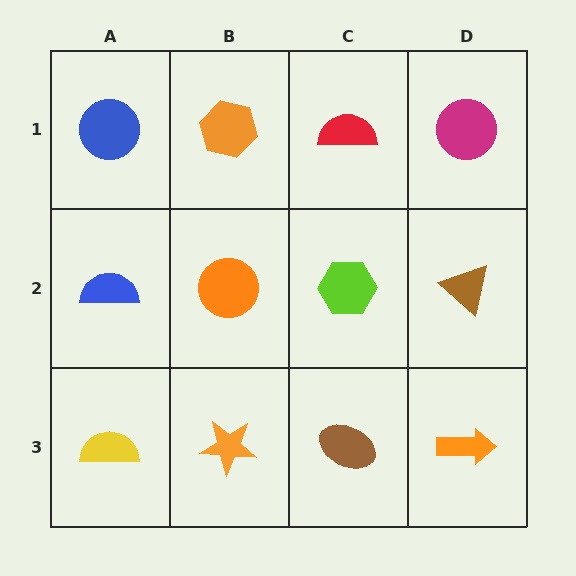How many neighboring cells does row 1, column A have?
2.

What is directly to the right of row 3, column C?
An orange arrow.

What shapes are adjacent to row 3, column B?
An orange circle (row 2, column B), a yellow semicircle (row 3, column A), a brown ellipse (row 3, column C).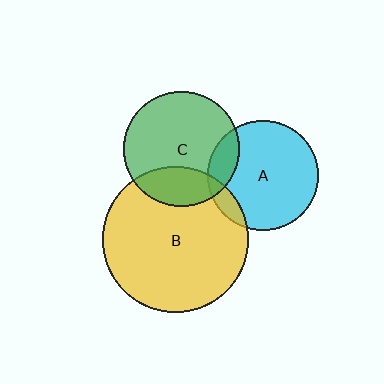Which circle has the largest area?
Circle B (yellow).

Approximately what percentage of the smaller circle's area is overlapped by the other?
Approximately 15%.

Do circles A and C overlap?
Yes.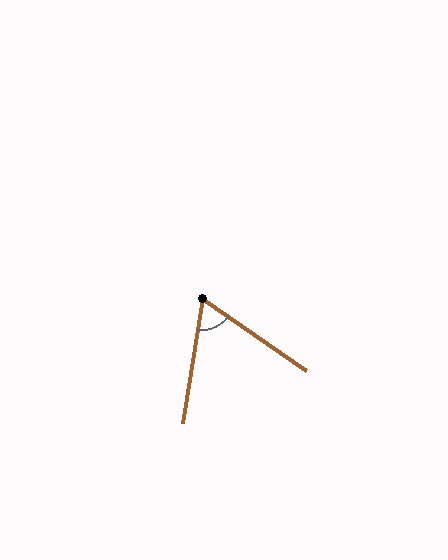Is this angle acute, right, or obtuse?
It is acute.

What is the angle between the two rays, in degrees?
Approximately 64 degrees.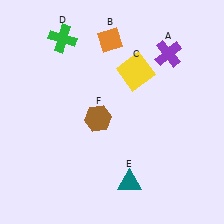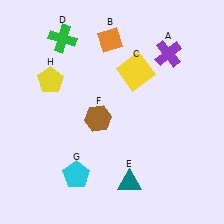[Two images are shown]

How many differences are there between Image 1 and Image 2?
There are 2 differences between the two images.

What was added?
A cyan pentagon (G), a yellow pentagon (H) were added in Image 2.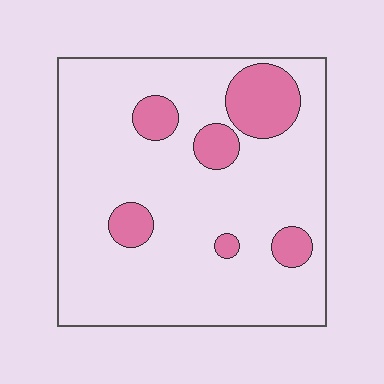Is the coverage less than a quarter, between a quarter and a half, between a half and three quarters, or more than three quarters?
Less than a quarter.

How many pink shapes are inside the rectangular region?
6.